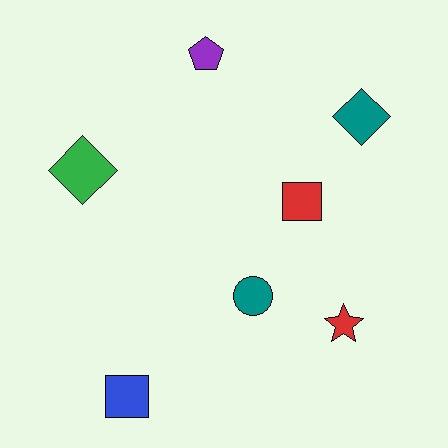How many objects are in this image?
There are 7 objects.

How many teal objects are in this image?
There are 2 teal objects.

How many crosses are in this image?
There are no crosses.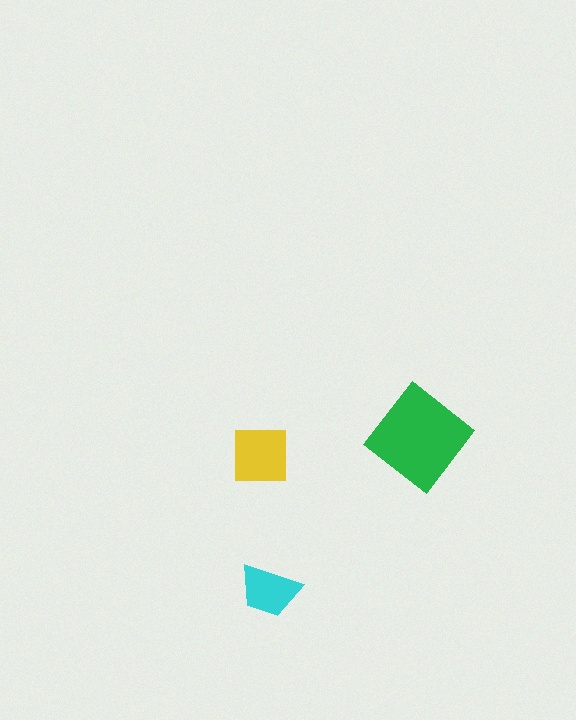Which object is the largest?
The green diamond.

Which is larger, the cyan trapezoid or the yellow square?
The yellow square.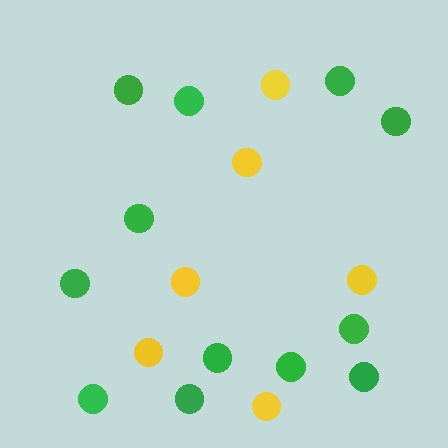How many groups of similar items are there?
There are 2 groups: one group of green circles (12) and one group of yellow circles (6).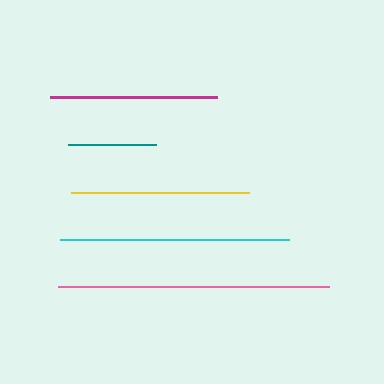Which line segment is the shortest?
The teal line is the shortest at approximately 87 pixels.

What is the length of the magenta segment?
The magenta segment is approximately 167 pixels long.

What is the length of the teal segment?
The teal segment is approximately 87 pixels long.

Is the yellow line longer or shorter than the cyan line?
The cyan line is longer than the yellow line.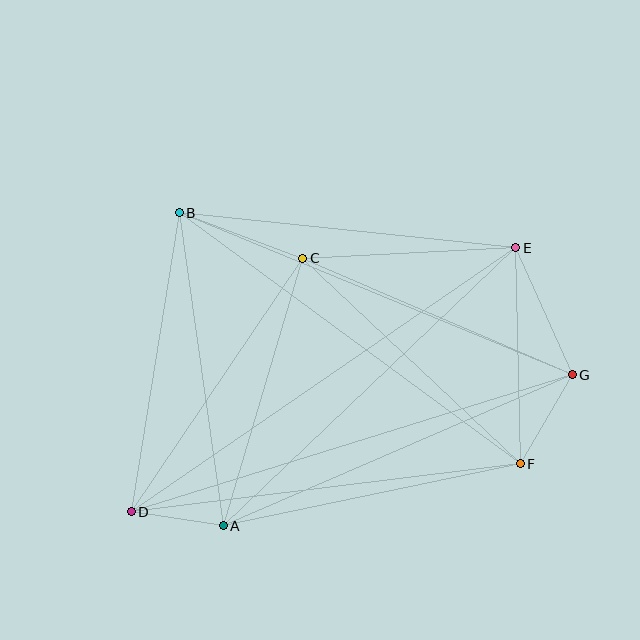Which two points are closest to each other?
Points A and D are closest to each other.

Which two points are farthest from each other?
Points D and E are farthest from each other.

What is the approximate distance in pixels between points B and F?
The distance between B and F is approximately 424 pixels.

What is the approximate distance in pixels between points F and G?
The distance between F and G is approximately 103 pixels.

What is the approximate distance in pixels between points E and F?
The distance between E and F is approximately 216 pixels.